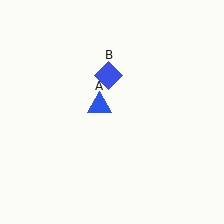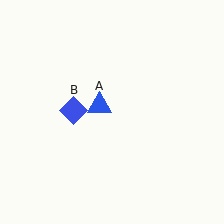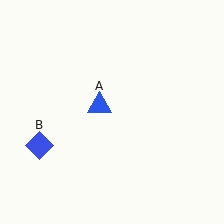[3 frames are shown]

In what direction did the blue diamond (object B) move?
The blue diamond (object B) moved down and to the left.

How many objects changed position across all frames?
1 object changed position: blue diamond (object B).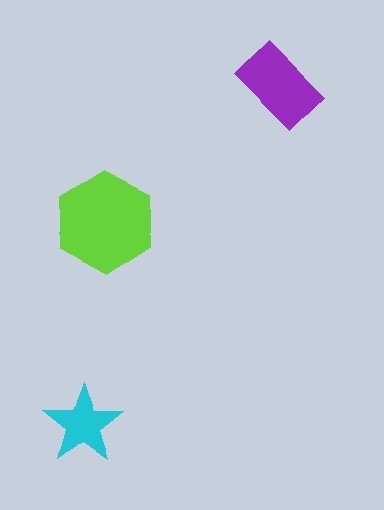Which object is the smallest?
The cyan star.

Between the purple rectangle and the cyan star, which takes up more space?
The purple rectangle.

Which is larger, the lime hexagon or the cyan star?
The lime hexagon.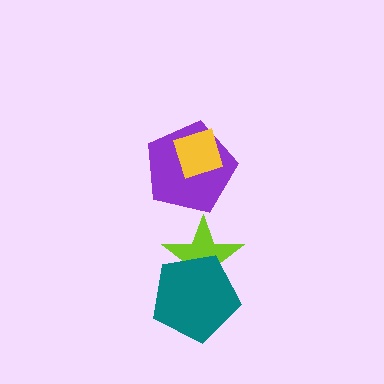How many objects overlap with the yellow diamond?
1 object overlaps with the yellow diamond.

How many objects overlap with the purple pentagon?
1 object overlaps with the purple pentagon.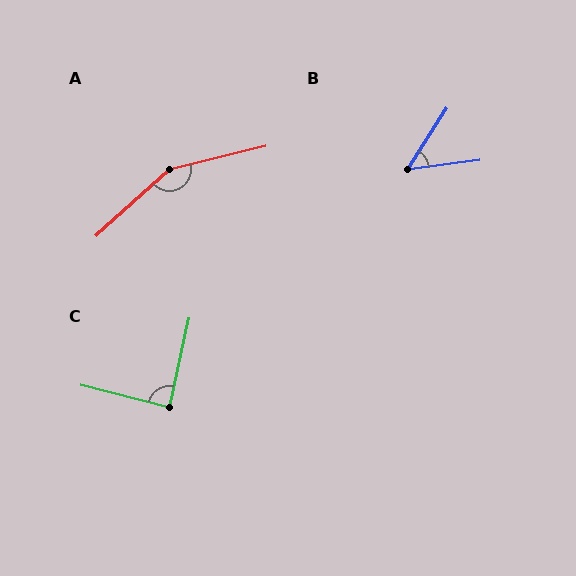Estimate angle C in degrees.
Approximately 88 degrees.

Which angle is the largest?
A, at approximately 152 degrees.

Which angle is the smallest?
B, at approximately 50 degrees.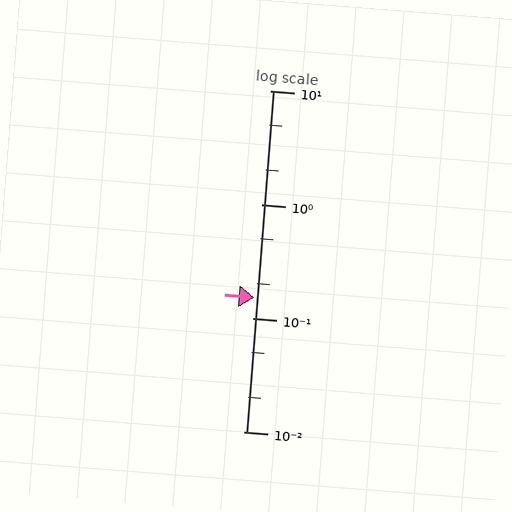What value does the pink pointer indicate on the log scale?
The pointer indicates approximately 0.15.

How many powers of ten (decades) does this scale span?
The scale spans 3 decades, from 0.01 to 10.